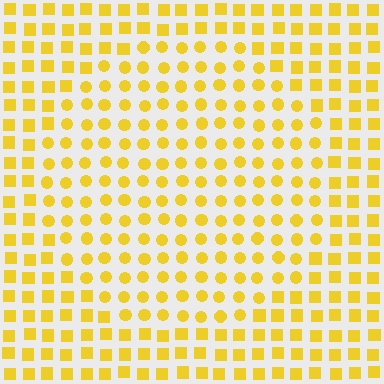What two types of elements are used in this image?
The image uses circles inside the circle region and squares outside it.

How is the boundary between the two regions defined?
The boundary is defined by a change in element shape: circles inside vs. squares outside. All elements share the same color and spacing.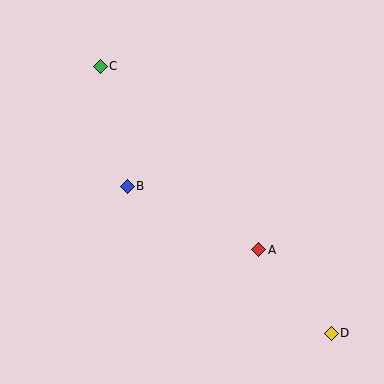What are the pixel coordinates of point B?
Point B is at (127, 186).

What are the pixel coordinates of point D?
Point D is at (331, 333).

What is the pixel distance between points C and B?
The distance between C and B is 123 pixels.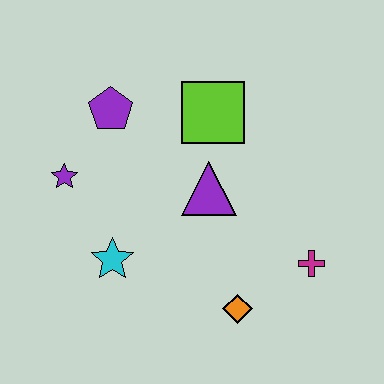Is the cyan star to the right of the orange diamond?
No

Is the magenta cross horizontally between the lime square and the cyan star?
No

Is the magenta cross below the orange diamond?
No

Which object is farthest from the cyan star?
The magenta cross is farthest from the cyan star.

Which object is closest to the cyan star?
The purple star is closest to the cyan star.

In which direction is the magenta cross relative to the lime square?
The magenta cross is below the lime square.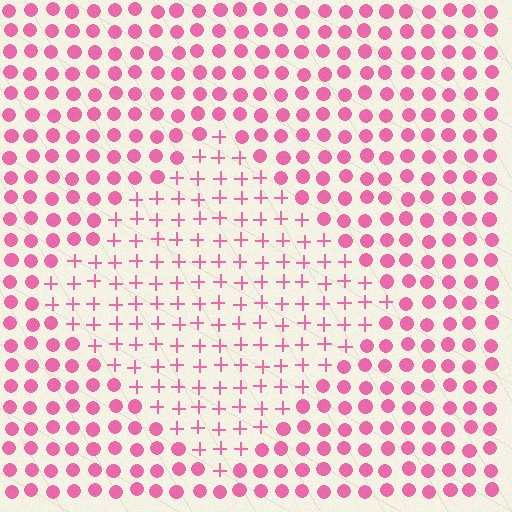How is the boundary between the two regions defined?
The boundary is defined by a change in element shape: plus signs inside vs. circles outside. All elements share the same color and spacing.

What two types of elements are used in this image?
The image uses plus signs inside the diamond region and circles outside it.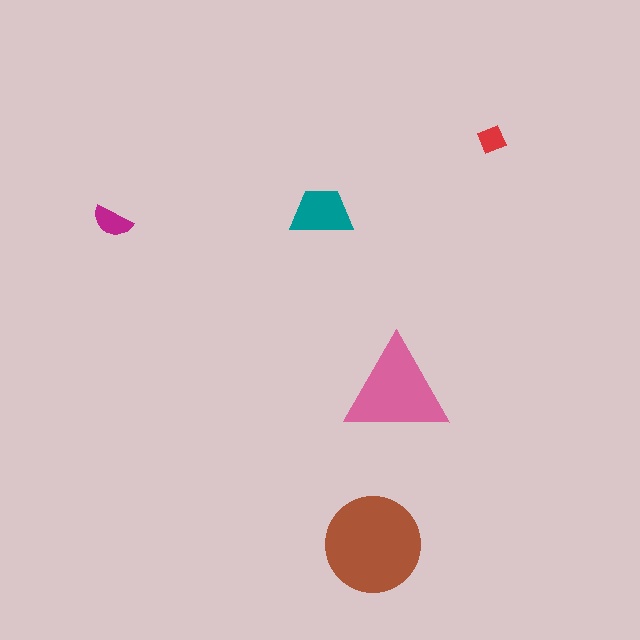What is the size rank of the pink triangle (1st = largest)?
2nd.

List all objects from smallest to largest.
The red diamond, the magenta semicircle, the teal trapezoid, the pink triangle, the brown circle.